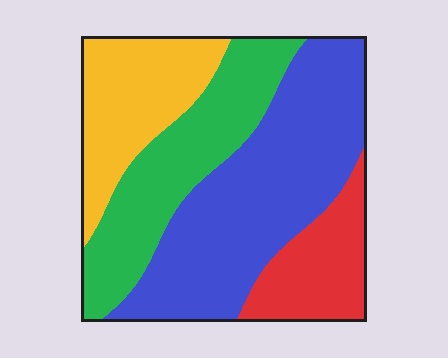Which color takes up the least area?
Red, at roughly 15%.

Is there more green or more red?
Green.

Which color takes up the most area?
Blue, at roughly 40%.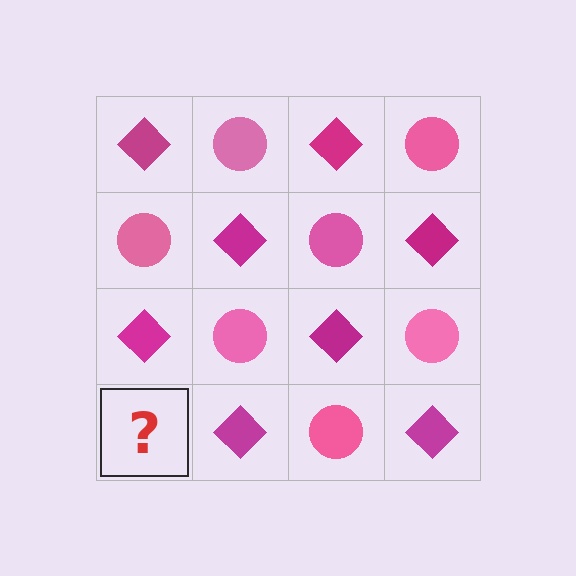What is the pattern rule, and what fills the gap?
The rule is that it alternates magenta diamond and pink circle in a checkerboard pattern. The gap should be filled with a pink circle.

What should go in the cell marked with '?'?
The missing cell should contain a pink circle.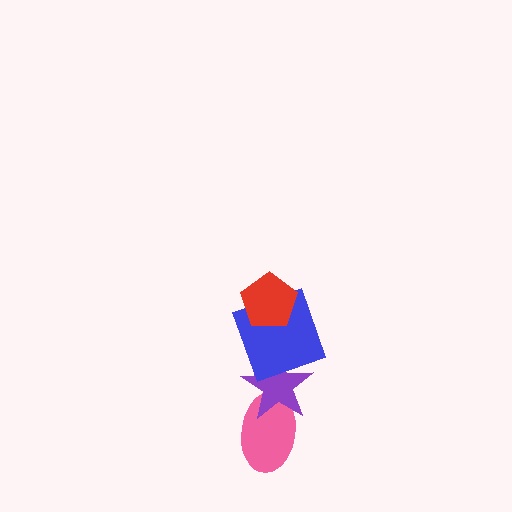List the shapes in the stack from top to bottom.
From top to bottom: the red pentagon, the blue square, the purple star, the pink ellipse.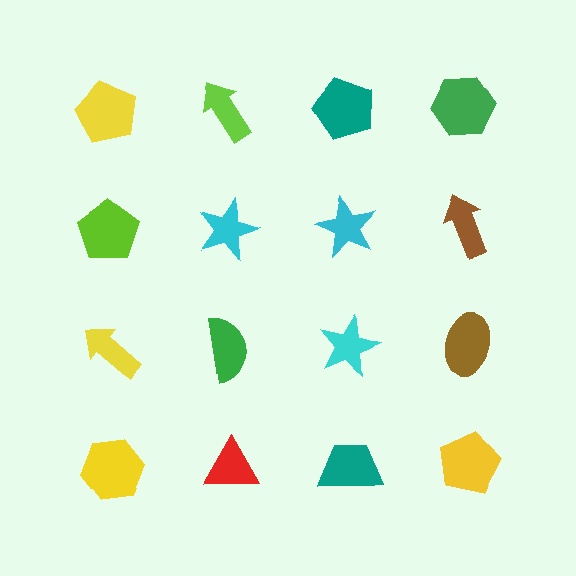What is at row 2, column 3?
A cyan star.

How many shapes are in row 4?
4 shapes.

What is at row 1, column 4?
A green hexagon.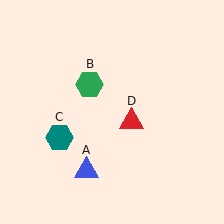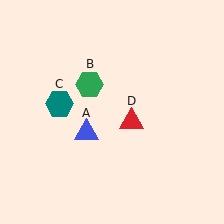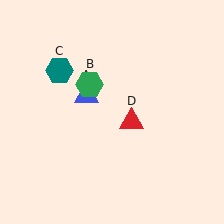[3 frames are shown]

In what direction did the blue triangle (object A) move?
The blue triangle (object A) moved up.